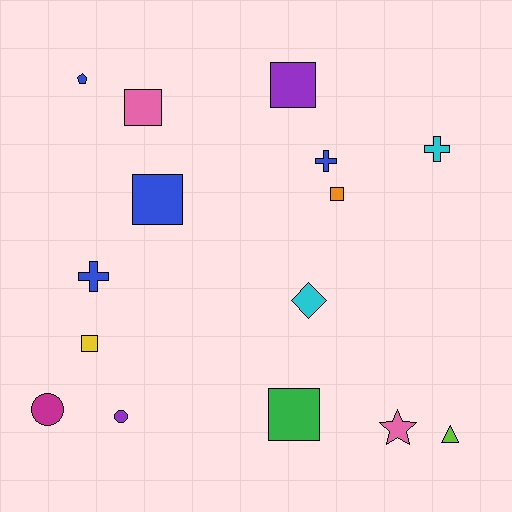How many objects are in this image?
There are 15 objects.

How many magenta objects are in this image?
There is 1 magenta object.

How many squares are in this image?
There are 6 squares.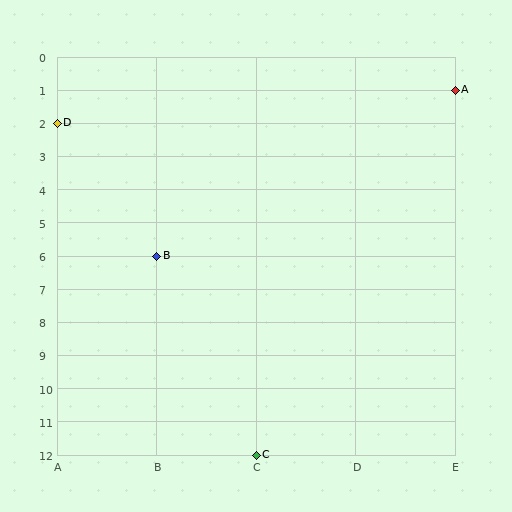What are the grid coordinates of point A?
Point A is at grid coordinates (E, 1).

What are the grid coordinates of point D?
Point D is at grid coordinates (A, 2).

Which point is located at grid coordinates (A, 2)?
Point D is at (A, 2).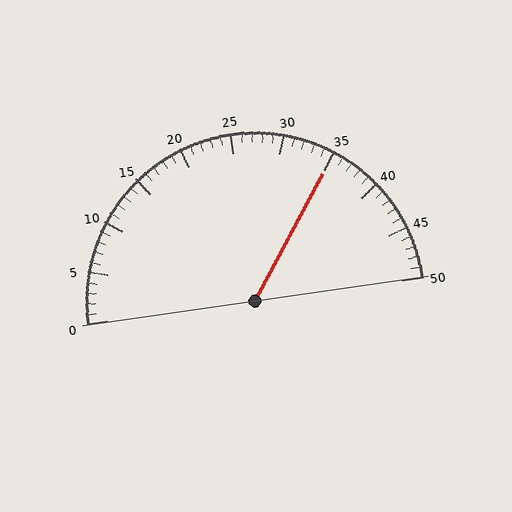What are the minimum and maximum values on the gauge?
The gauge ranges from 0 to 50.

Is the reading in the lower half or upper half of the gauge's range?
The reading is in the upper half of the range (0 to 50).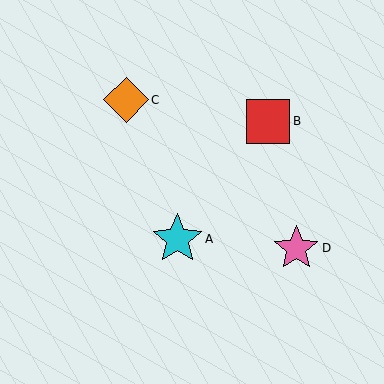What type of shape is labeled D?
Shape D is a pink star.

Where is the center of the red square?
The center of the red square is at (268, 121).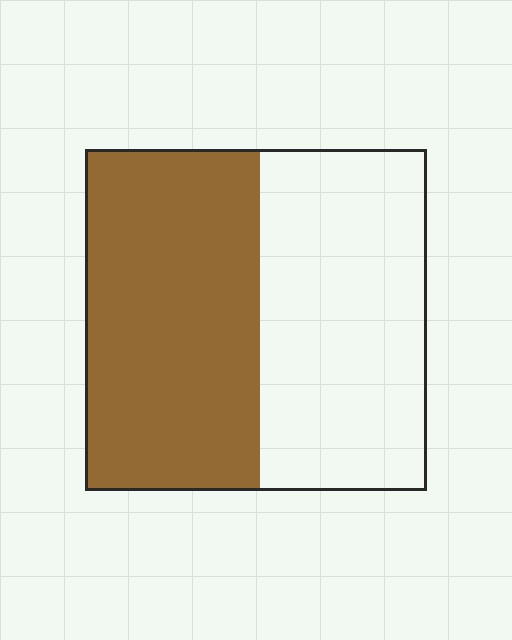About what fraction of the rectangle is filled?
About one half (1/2).